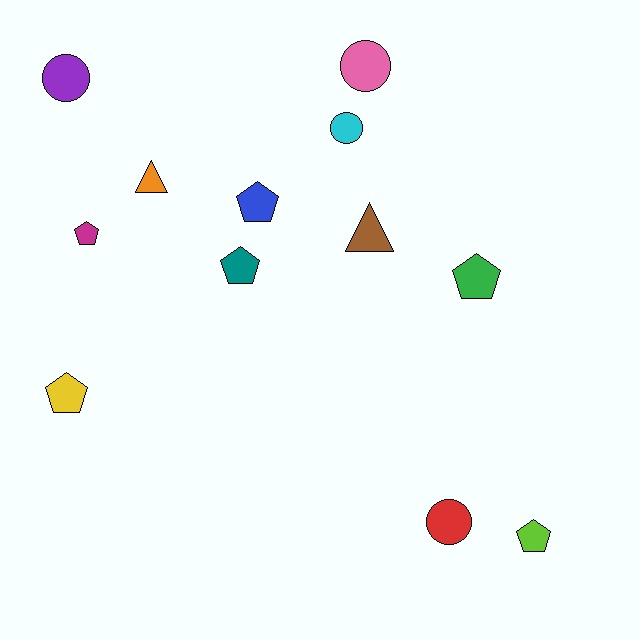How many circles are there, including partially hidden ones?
There are 4 circles.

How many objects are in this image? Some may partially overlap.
There are 12 objects.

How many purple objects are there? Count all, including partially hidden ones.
There is 1 purple object.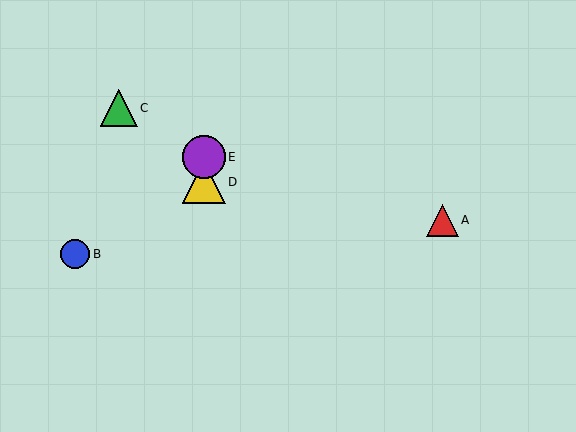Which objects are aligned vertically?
Objects D, E are aligned vertically.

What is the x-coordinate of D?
Object D is at x≈204.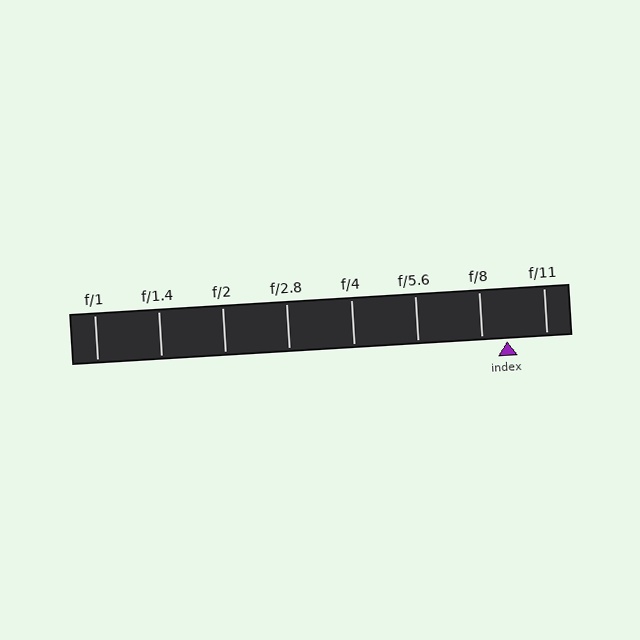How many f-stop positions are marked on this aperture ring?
There are 8 f-stop positions marked.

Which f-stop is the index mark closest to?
The index mark is closest to f/8.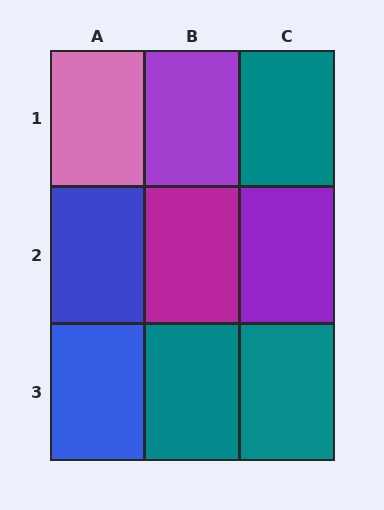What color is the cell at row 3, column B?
Teal.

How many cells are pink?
1 cell is pink.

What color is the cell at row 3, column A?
Blue.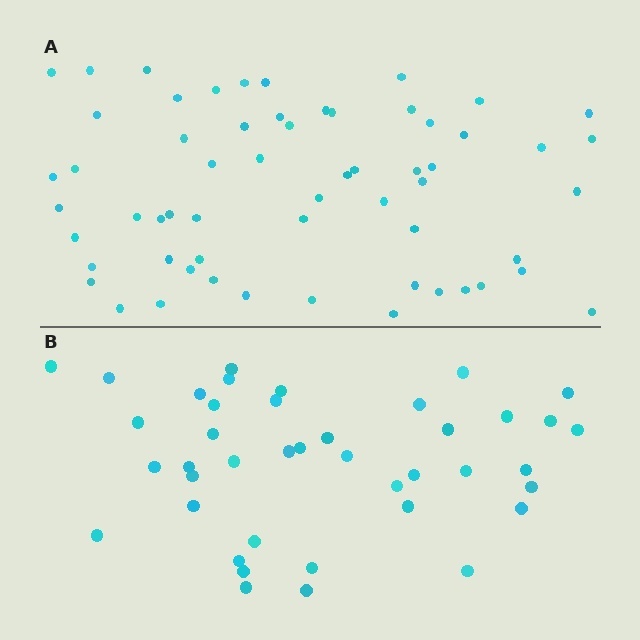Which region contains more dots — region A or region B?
Region A (the top region) has more dots.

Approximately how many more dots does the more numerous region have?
Region A has approximately 20 more dots than region B.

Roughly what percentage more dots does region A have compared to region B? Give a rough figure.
About 45% more.